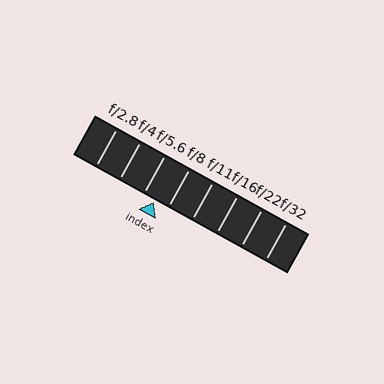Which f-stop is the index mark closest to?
The index mark is closest to f/5.6.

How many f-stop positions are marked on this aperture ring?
There are 8 f-stop positions marked.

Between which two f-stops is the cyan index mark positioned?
The index mark is between f/5.6 and f/8.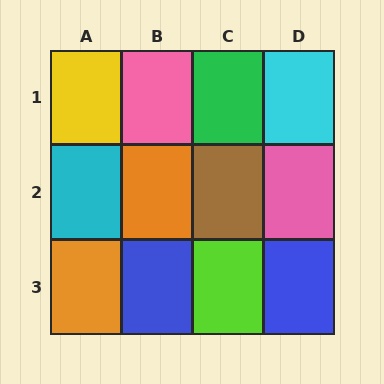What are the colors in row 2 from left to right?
Cyan, orange, brown, pink.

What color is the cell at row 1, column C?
Green.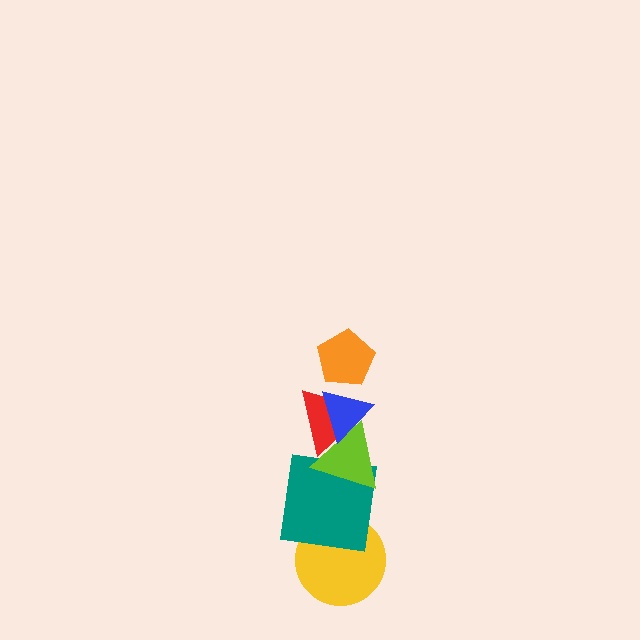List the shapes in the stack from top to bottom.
From top to bottom: the orange pentagon, the blue triangle, the red triangle, the lime triangle, the teal square, the yellow circle.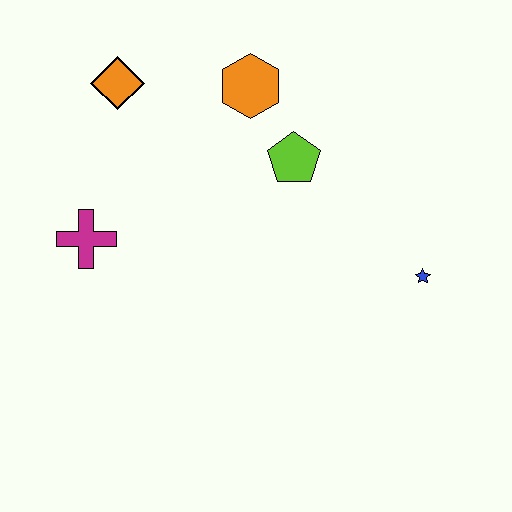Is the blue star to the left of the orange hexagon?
No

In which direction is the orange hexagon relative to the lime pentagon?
The orange hexagon is above the lime pentagon.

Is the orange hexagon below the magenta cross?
No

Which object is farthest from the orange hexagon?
The blue star is farthest from the orange hexagon.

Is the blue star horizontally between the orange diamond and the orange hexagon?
No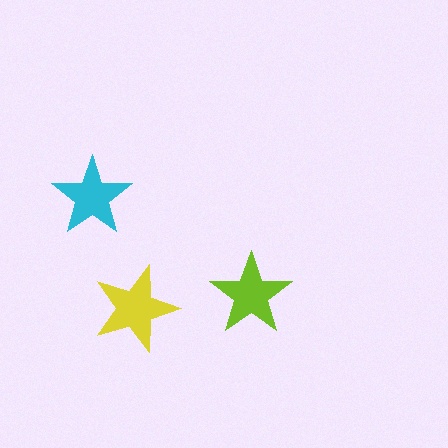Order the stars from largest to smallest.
the yellow one, the lime one, the cyan one.